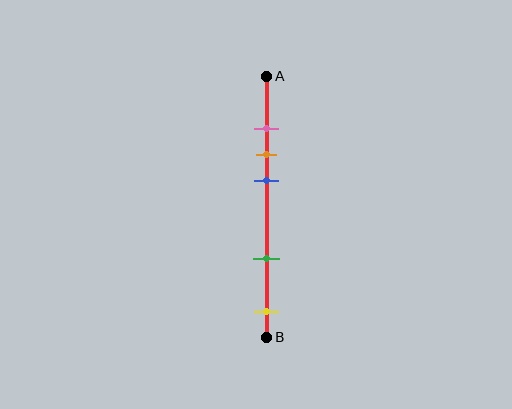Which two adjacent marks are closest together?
The pink and orange marks are the closest adjacent pair.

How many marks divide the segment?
There are 5 marks dividing the segment.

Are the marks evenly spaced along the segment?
No, the marks are not evenly spaced.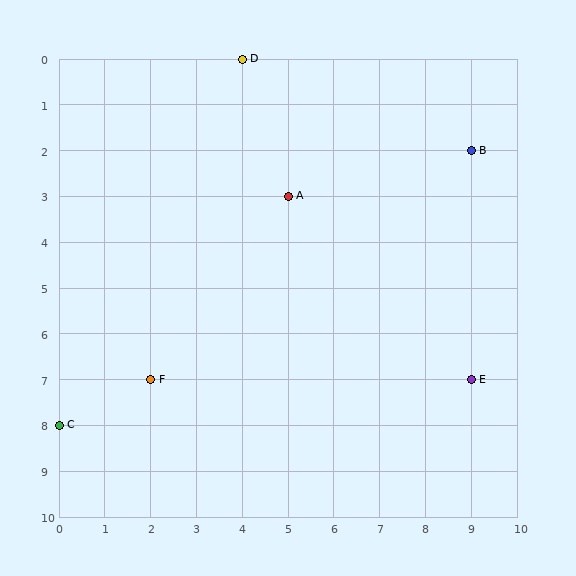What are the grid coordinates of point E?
Point E is at grid coordinates (9, 7).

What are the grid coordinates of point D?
Point D is at grid coordinates (4, 0).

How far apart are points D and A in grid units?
Points D and A are 1 column and 3 rows apart (about 3.2 grid units diagonally).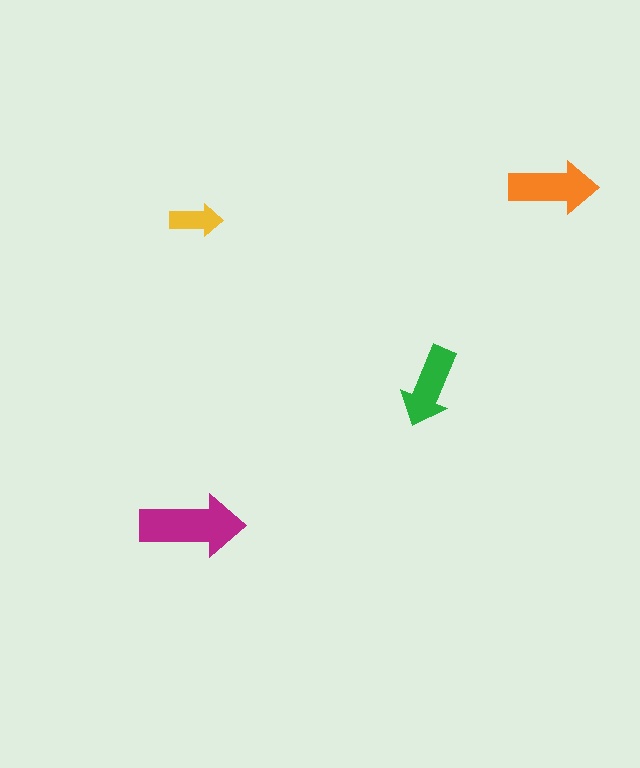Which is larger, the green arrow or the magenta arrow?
The magenta one.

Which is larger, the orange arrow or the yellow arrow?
The orange one.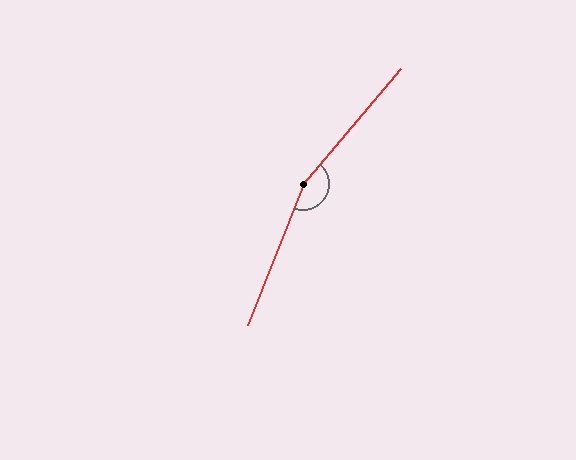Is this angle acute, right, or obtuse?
It is obtuse.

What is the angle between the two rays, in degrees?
Approximately 161 degrees.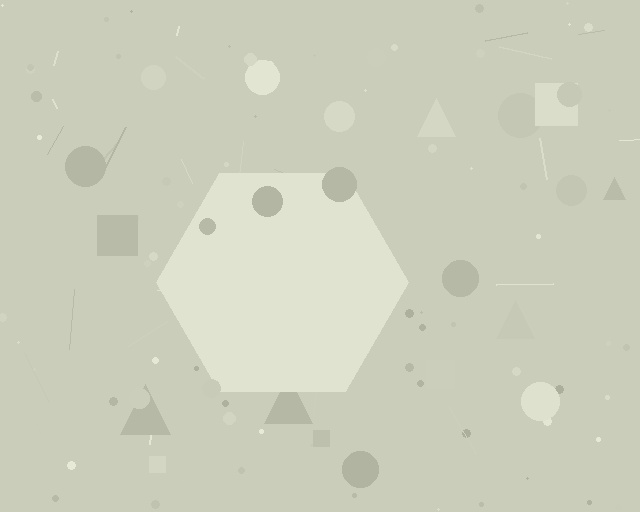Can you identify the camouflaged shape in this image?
The camouflaged shape is a hexagon.